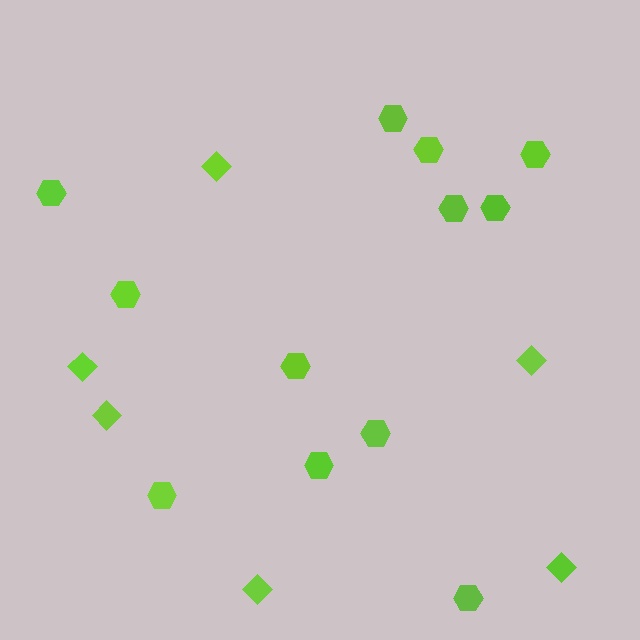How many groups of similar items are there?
There are 2 groups: one group of hexagons (12) and one group of diamonds (6).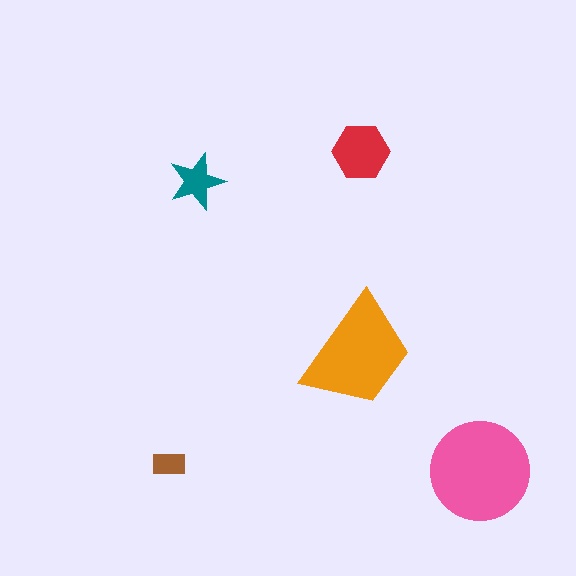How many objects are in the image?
There are 5 objects in the image.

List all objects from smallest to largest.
The brown rectangle, the teal star, the red hexagon, the orange trapezoid, the pink circle.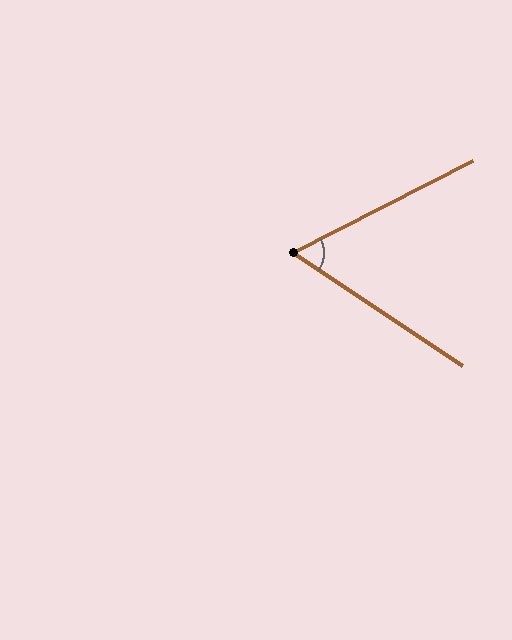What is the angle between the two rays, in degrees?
Approximately 61 degrees.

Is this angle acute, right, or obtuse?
It is acute.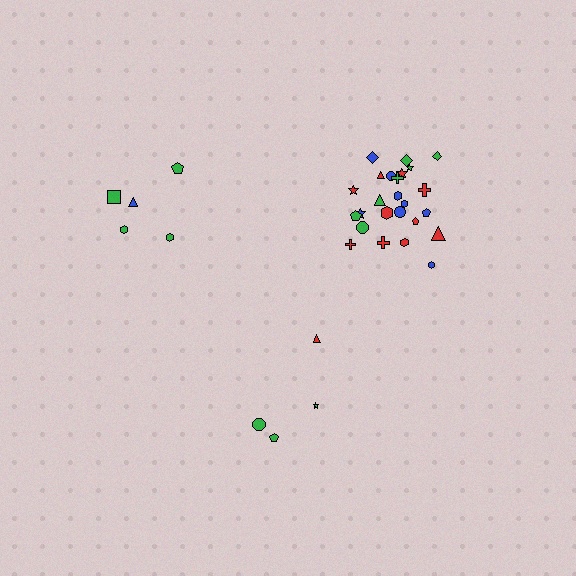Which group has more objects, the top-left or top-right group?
The top-right group.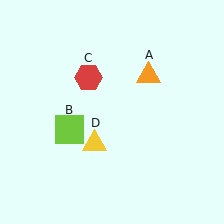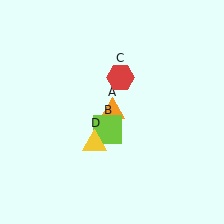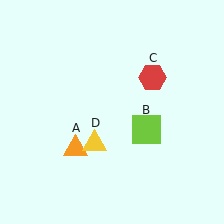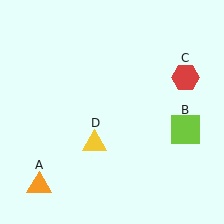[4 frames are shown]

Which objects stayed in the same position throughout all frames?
Yellow triangle (object D) remained stationary.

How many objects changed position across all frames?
3 objects changed position: orange triangle (object A), lime square (object B), red hexagon (object C).